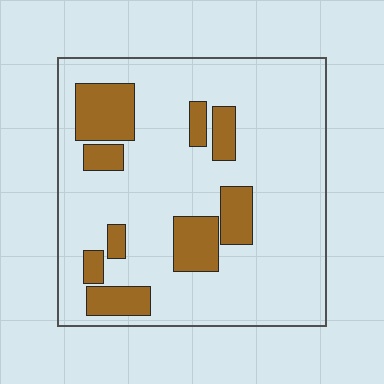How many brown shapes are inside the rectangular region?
9.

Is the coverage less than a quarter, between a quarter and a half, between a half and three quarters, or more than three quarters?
Less than a quarter.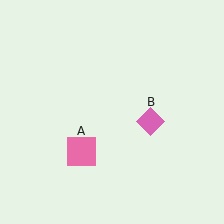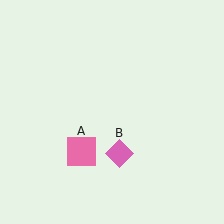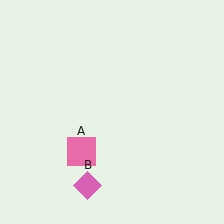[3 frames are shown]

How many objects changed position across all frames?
1 object changed position: pink diamond (object B).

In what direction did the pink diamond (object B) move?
The pink diamond (object B) moved down and to the left.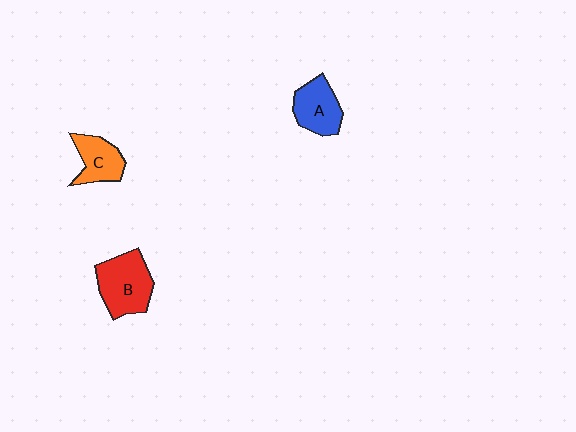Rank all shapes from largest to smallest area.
From largest to smallest: B (red), A (blue), C (orange).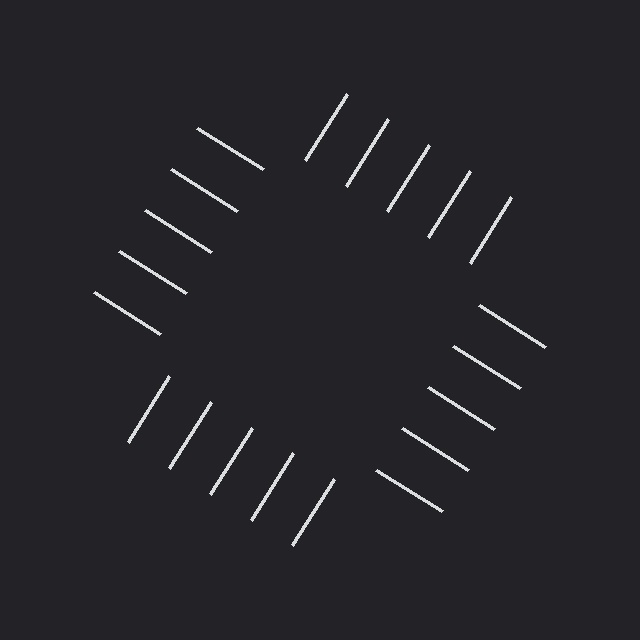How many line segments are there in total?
20 — 5 along each of the 4 edges.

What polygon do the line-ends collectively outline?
An illusory square — the line segments terminate on its edges but no continuous stroke is drawn.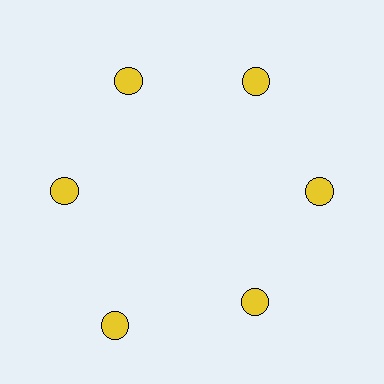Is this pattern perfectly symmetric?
No. The 6 yellow circles are arranged in a ring, but one element near the 7 o'clock position is pushed outward from the center, breaking the 6-fold rotational symmetry.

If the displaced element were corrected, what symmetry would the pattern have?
It would have 6-fold rotational symmetry — the pattern would map onto itself every 60 degrees.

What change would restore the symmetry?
The symmetry would be restored by moving it inward, back onto the ring so that all 6 circles sit at equal angles and equal distance from the center.